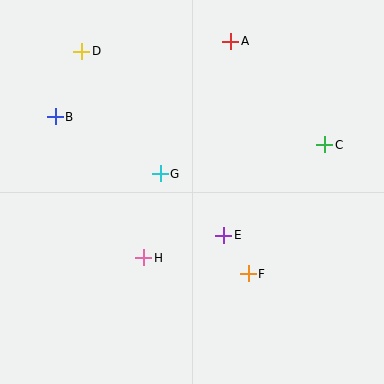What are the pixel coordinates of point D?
Point D is at (82, 51).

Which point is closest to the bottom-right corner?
Point F is closest to the bottom-right corner.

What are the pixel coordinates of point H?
Point H is at (144, 258).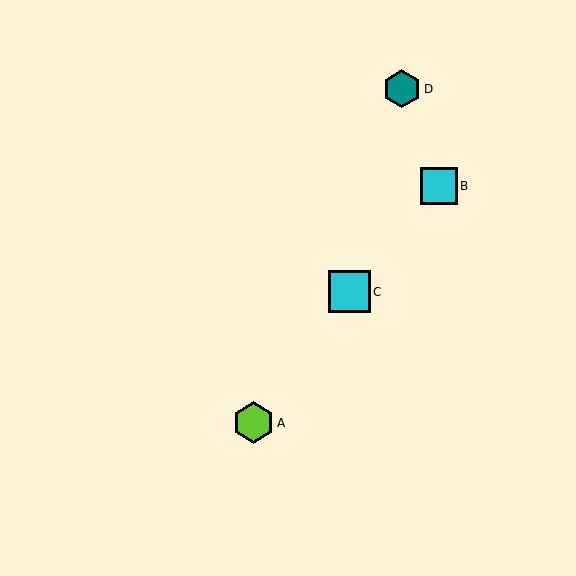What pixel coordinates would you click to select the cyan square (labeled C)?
Click at (349, 292) to select the cyan square C.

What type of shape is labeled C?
Shape C is a cyan square.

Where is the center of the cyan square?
The center of the cyan square is at (349, 292).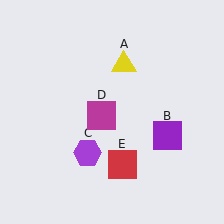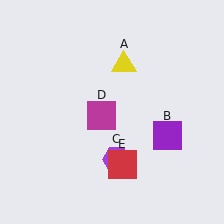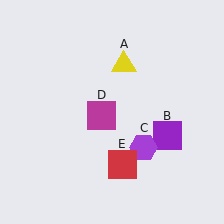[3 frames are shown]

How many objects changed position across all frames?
1 object changed position: purple hexagon (object C).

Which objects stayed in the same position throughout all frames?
Yellow triangle (object A) and purple square (object B) and magenta square (object D) and red square (object E) remained stationary.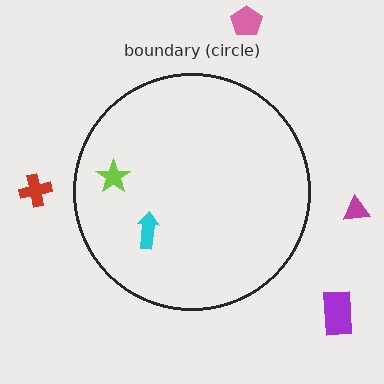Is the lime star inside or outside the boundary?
Inside.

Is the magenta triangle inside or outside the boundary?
Outside.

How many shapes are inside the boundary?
2 inside, 4 outside.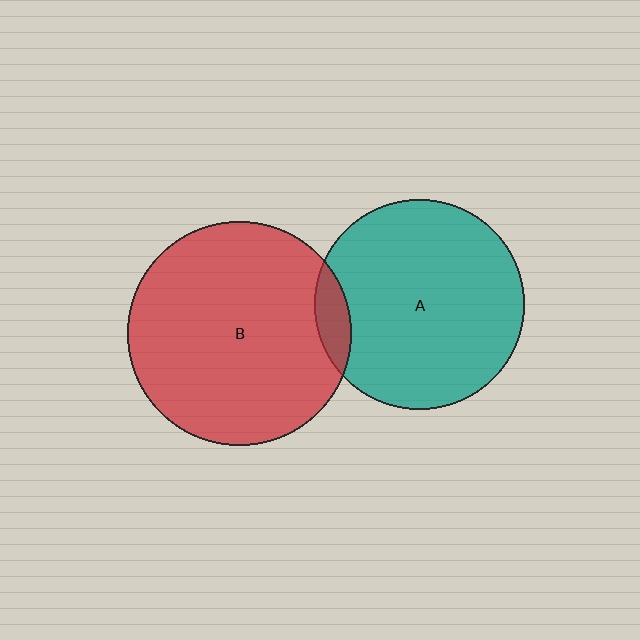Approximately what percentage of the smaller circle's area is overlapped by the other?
Approximately 10%.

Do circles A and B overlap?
Yes.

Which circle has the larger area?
Circle B (red).